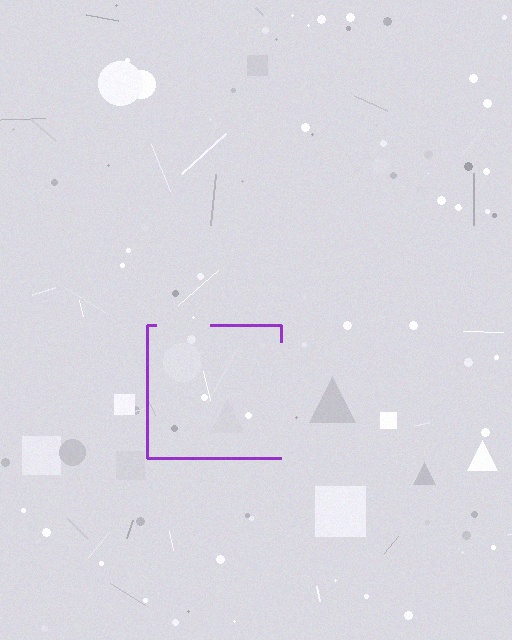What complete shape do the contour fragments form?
The contour fragments form a square.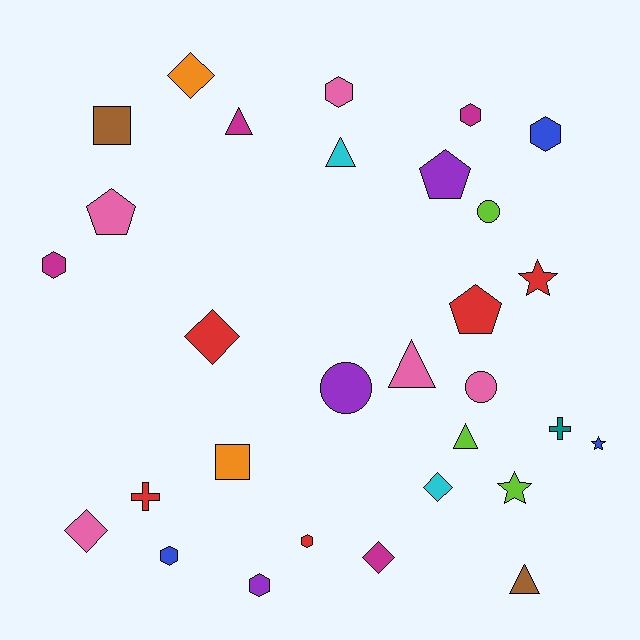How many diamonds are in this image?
There are 5 diamonds.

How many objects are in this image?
There are 30 objects.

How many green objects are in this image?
There are no green objects.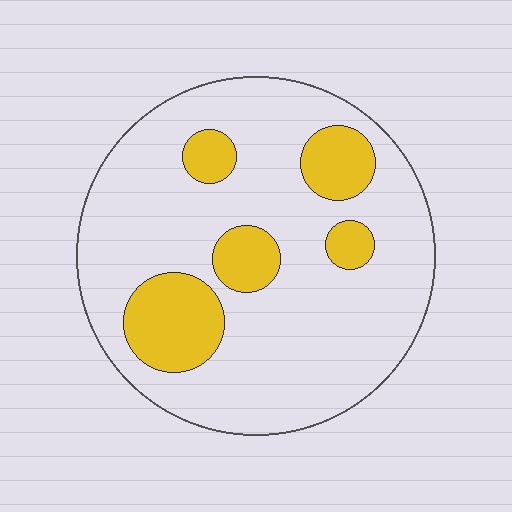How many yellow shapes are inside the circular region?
5.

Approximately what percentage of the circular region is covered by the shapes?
Approximately 20%.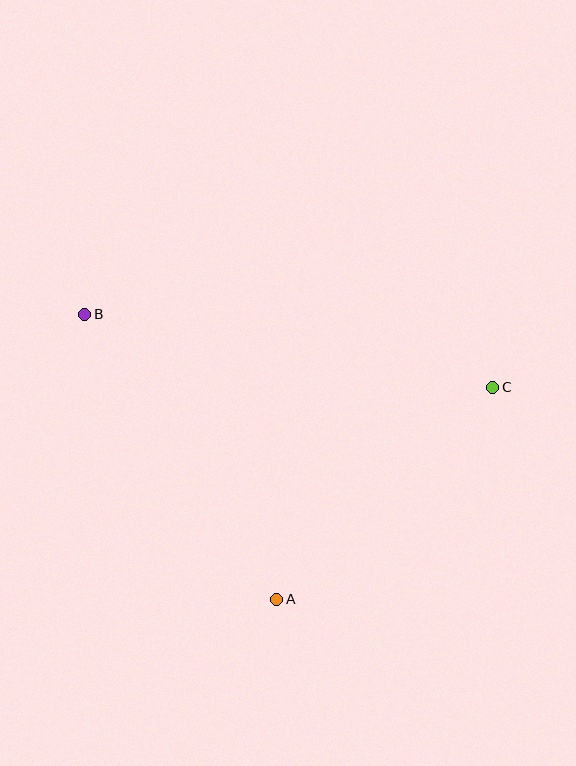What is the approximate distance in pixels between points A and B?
The distance between A and B is approximately 343 pixels.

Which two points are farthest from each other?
Points B and C are farthest from each other.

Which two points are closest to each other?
Points A and C are closest to each other.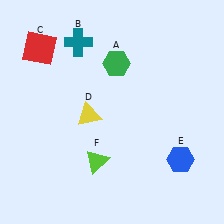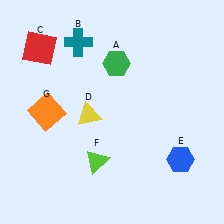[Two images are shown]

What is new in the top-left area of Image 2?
An orange square (G) was added in the top-left area of Image 2.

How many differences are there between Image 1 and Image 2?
There is 1 difference between the two images.